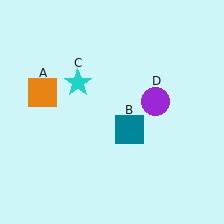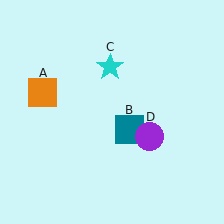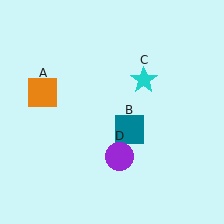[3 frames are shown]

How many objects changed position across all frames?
2 objects changed position: cyan star (object C), purple circle (object D).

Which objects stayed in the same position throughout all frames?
Orange square (object A) and teal square (object B) remained stationary.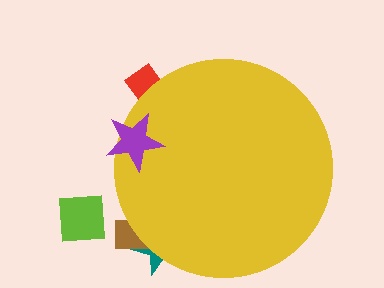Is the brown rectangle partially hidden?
Yes, the brown rectangle is partially hidden behind the yellow circle.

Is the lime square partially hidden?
No, the lime square is fully visible.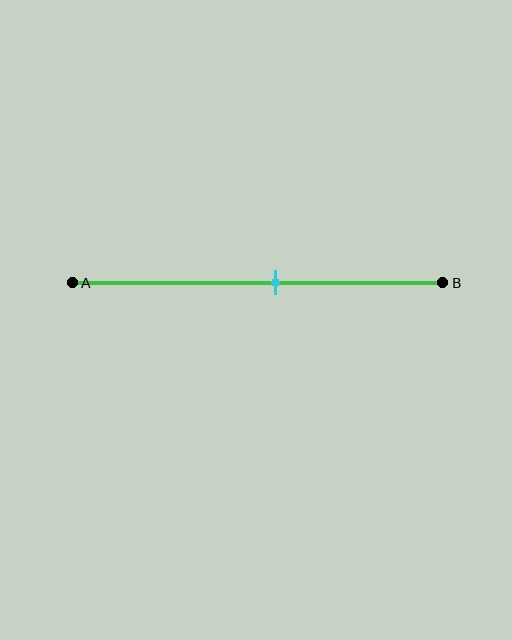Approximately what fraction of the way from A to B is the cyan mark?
The cyan mark is approximately 55% of the way from A to B.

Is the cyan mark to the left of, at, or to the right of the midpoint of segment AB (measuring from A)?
The cyan mark is to the right of the midpoint of segment AB.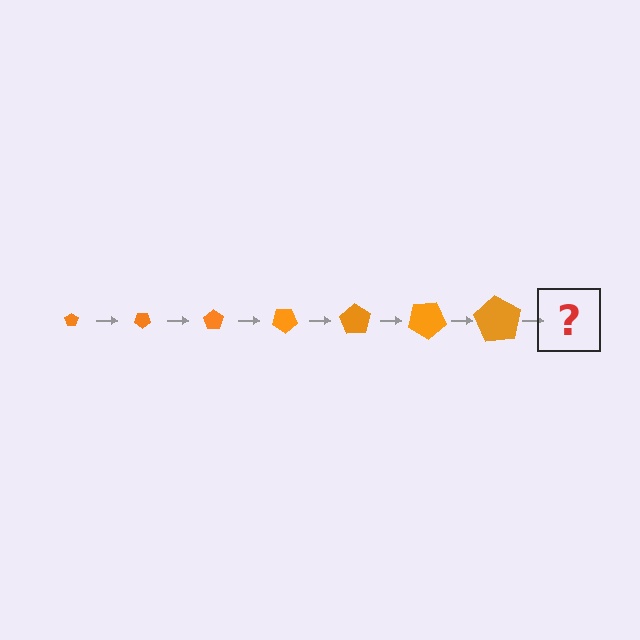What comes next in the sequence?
The next element should be a pentagon, larger than the previous one and rotated 245 degrees from the start.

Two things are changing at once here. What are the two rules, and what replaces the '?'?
The two rules are that the pentagon grows larger each step and it rotates 35 degrees each step. The '?' should be a pentagon, larger than the previous one and rotated 245 degrees from the start.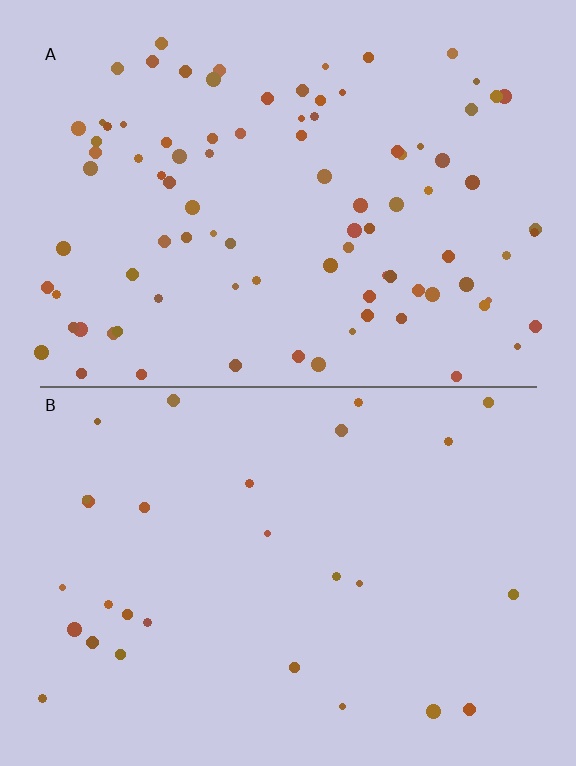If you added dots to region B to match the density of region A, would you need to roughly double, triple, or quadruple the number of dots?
Approximately triple.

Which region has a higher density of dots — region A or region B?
A (the top).